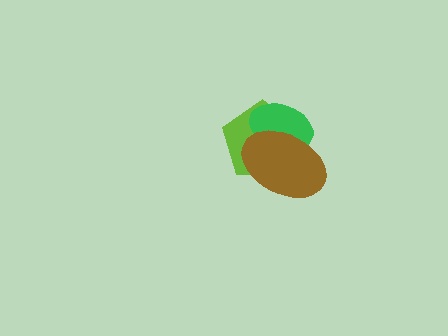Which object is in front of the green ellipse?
The brown ellipse is in front of the green ellipse.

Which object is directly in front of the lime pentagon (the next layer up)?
The green ellipse is directly in front of the lime pentagon.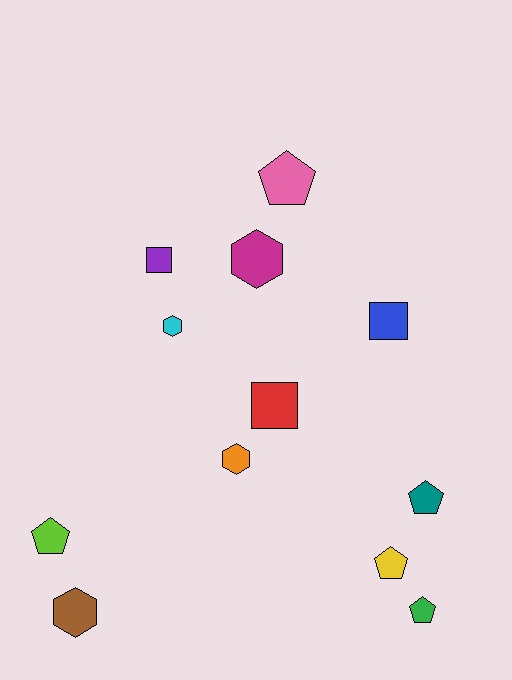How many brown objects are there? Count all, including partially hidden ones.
There is 1 brown object.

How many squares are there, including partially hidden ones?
There are 3 squares.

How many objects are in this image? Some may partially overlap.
There are 12 objects.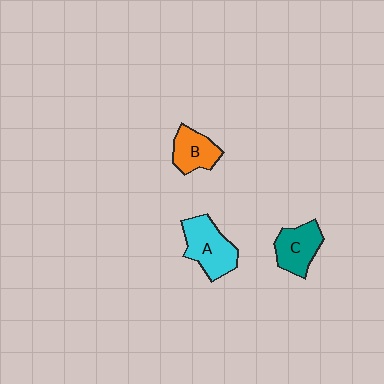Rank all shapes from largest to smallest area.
From largest to smallest: A (cyan), C (teal), B (orange).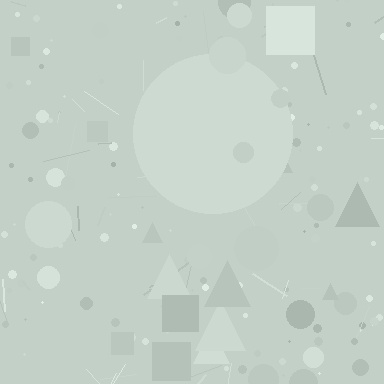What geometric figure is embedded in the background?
A circle is embedded in the background.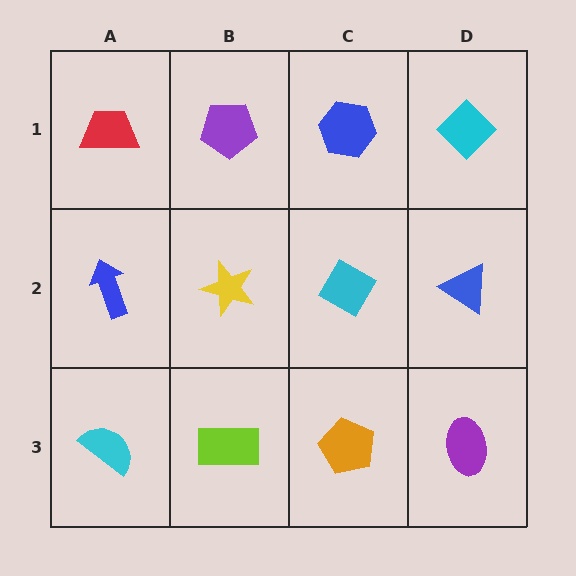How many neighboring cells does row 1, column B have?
3.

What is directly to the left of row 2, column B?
A blue arrow.